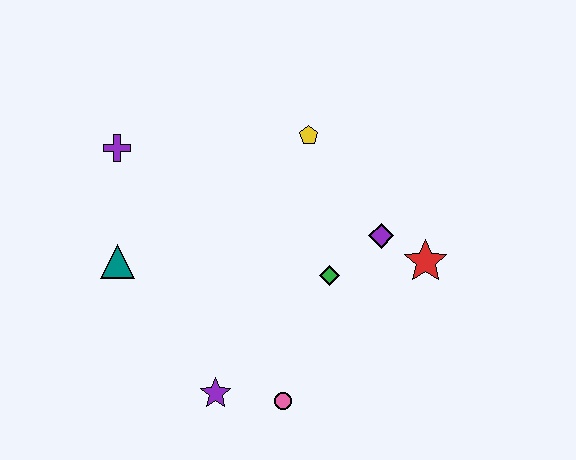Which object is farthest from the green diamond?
The purple cross is farthest from the green diamond.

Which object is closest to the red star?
The purple diamond is closest to the red star.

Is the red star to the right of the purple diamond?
Yes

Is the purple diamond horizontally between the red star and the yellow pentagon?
Yes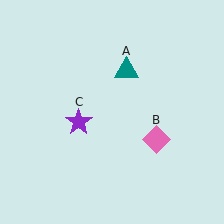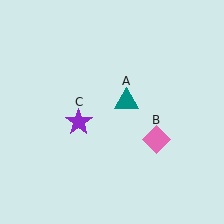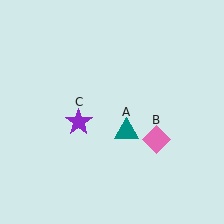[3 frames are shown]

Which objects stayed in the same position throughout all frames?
Pink diamond (object B) and purple star (object C) remained stationary.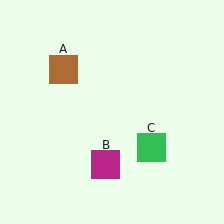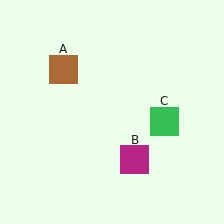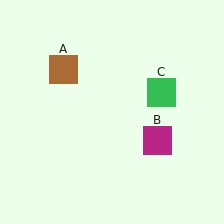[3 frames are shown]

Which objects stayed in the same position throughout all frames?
Brown square (object A) remained stationary.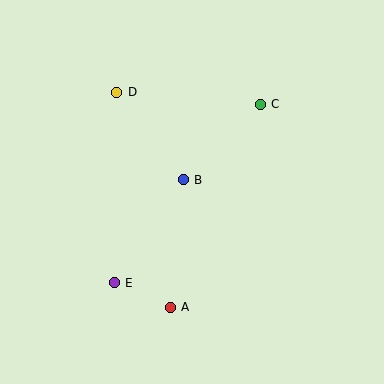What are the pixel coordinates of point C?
Point C is at (260, 104).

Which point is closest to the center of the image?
Point B at (183, 180) is closest to the center.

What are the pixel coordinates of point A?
Point A is at (170, 307).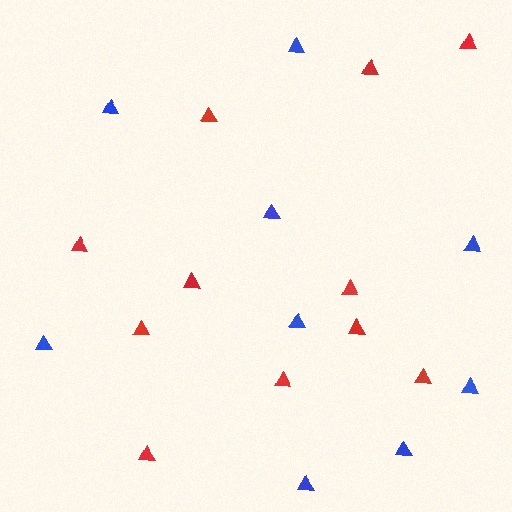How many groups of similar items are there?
There are 2 groups: one group of red triangles (11) and one group of blue triangles (9).